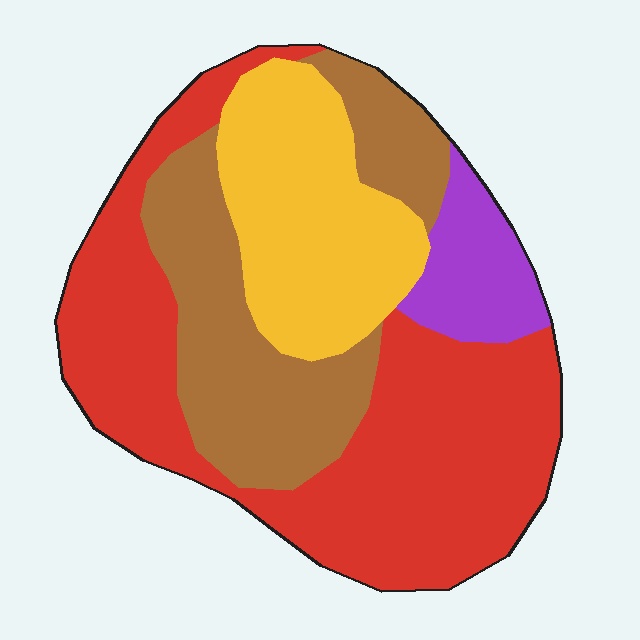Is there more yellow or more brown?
Brown.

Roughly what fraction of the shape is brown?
Brown takes up between a quarter and a half of the shape.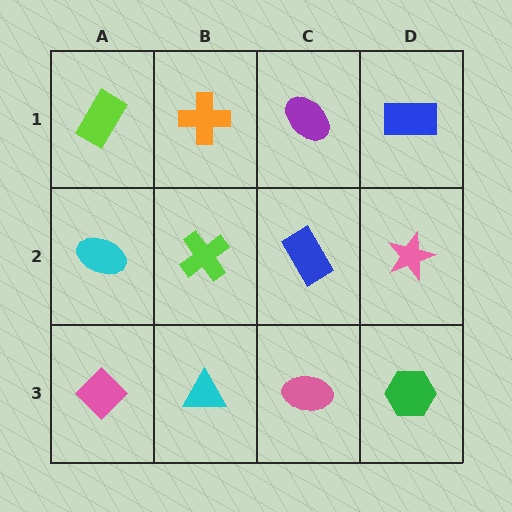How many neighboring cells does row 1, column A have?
2.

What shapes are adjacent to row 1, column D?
A pink star (row 2, column D), a purple ellipse (row 1, column C).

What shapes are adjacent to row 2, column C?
A purple ellipse (row 1, column C), a pink ellipse (row 3, column C), a lime cross (row 2, column B), a pink star (row 2, column D).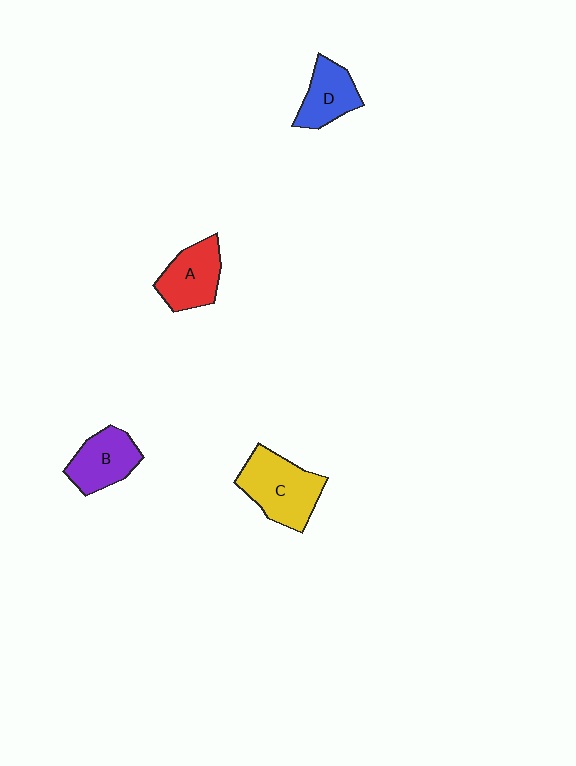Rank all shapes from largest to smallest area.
From largest to smallest: C (yellow), A (red), B (purple), D (blue).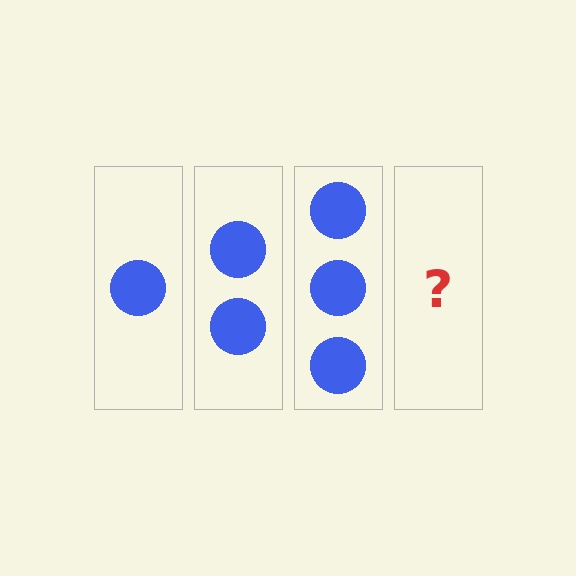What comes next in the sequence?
The next element should be 4 circles.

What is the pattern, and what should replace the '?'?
The pattern is that each step adds one more circle. The '?' should be 4 circles.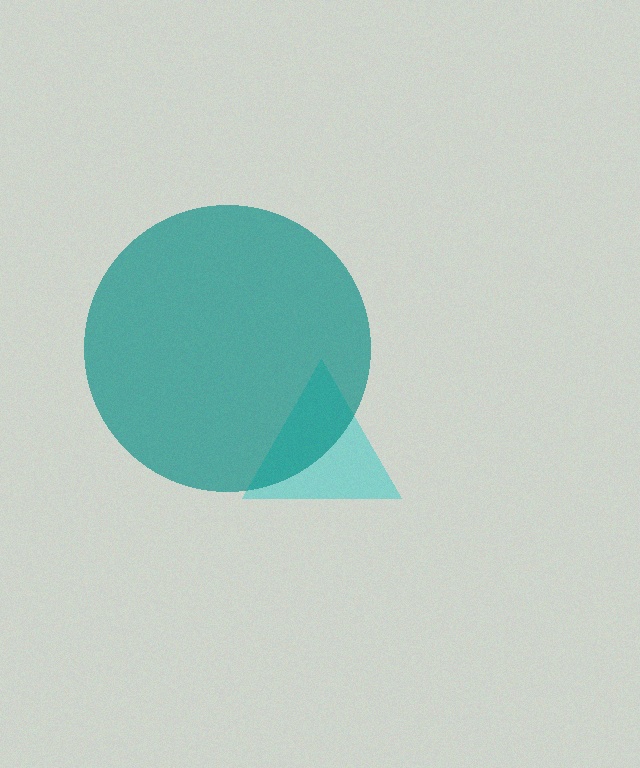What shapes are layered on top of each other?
The layered shapes are: a cyan triangle, a teal circle.